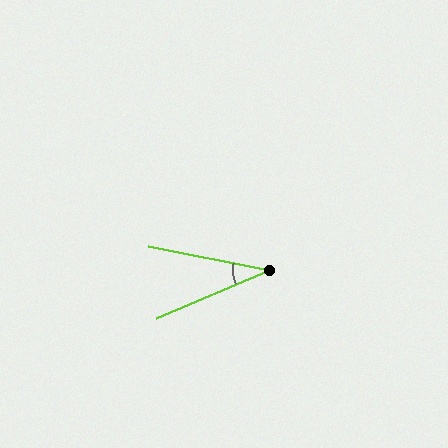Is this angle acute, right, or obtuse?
It is acute.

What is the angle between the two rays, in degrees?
Approximately 34 degrees.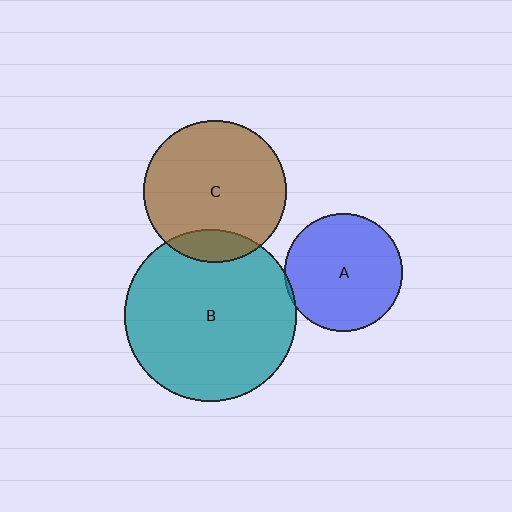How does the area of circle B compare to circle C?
Approximately 1.4 times.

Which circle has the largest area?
Circle B (teal).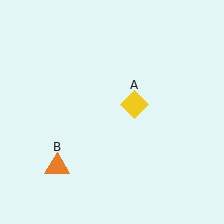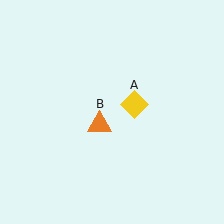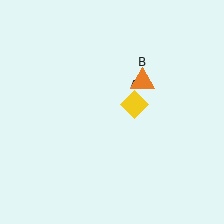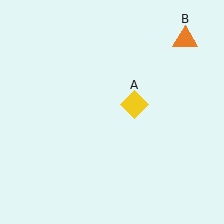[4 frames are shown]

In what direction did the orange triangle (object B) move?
The orange triangle (object B) moved up and to the right.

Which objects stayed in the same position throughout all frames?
Yellow diamond (object A) remained stationary.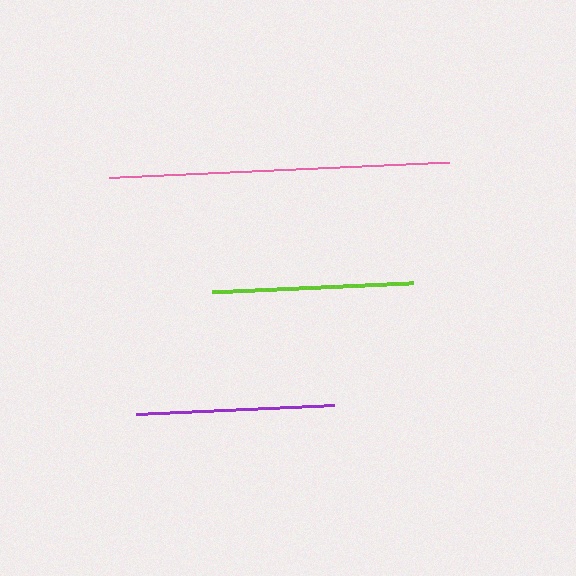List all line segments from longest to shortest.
From longest to shortest: pink, lime, purple.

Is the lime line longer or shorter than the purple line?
The lime line is longer than the purple line.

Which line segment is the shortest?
The purple line is the shortest at approximately 199 pixels.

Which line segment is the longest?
The pink line is the longest at approximately 341 pixels.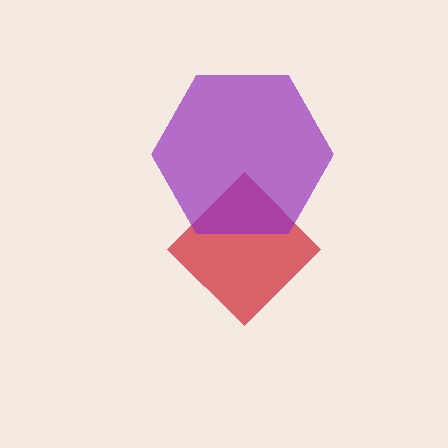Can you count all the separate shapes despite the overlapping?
Yes, there are 2 separate shapes.